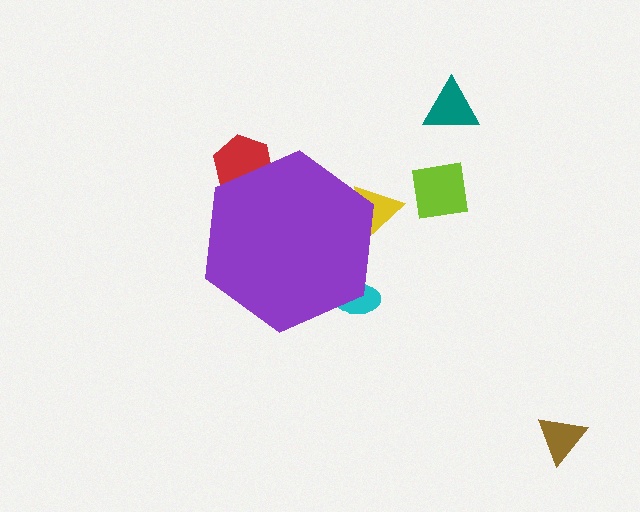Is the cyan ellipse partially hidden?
Yes, the cyan ellipse is partially hidden behind the purple hexagon.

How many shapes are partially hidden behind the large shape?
3 shapes are partially hidden.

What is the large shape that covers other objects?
A purple hexagon.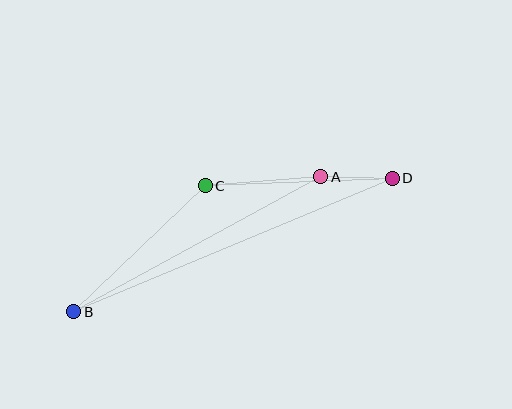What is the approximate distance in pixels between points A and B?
The distance between A and B is approximately 281 pixels.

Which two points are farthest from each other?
Points B and D are farthest from each other.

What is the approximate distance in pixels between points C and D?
The distance between C and D is approximately 187 pixels.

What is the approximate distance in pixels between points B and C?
The distance between B and C is approximately 182 pixels.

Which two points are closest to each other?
Points A and D are closest to each other.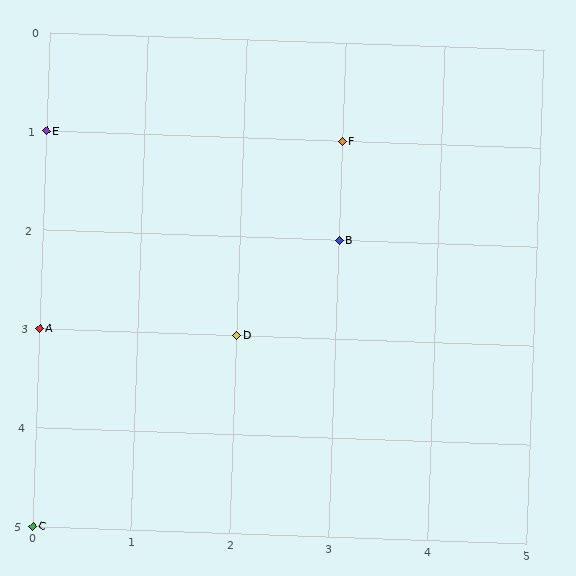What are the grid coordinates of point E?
Point E is at grid coordinates (0, 1).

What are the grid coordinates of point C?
Point C is at grid coordinates (0, 5).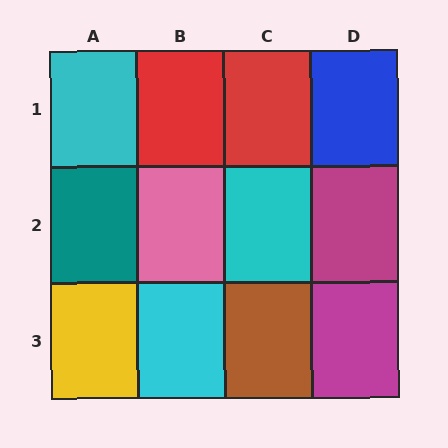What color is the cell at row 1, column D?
Blue.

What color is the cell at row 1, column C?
Red.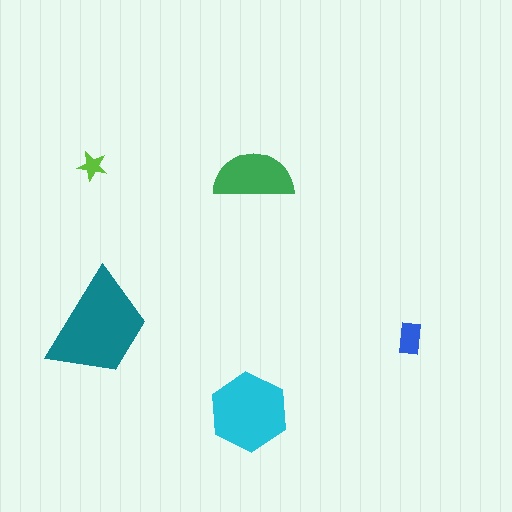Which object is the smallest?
The lime star.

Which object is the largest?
The teal trapezoid.